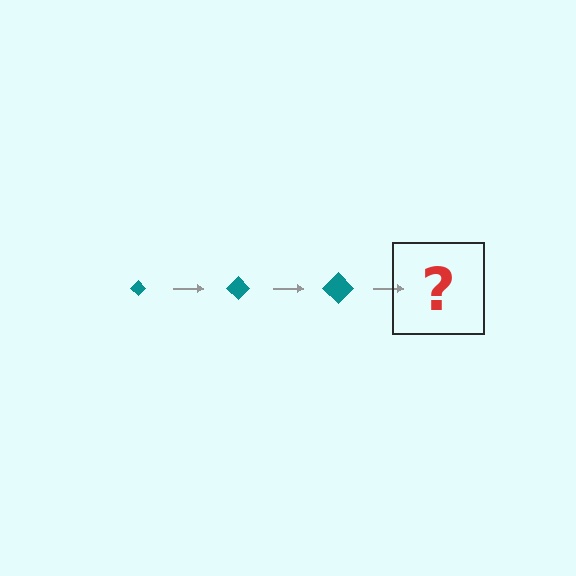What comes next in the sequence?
The next element should be a teal diamond, larger than the previous one.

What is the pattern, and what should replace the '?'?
The pattern is that the diamond gets progressively larger each step. The '?' should be a teal diamond, larger than the previous one.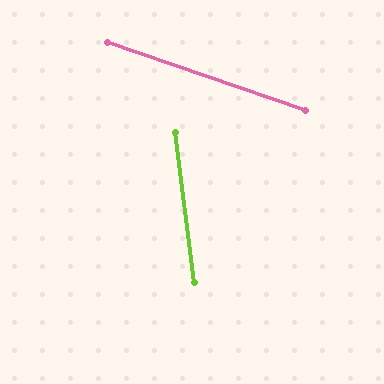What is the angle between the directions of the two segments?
Approximately 64 degrees.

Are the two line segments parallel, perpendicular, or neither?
Neither parallel nor perpendicular — they differ by about 64°.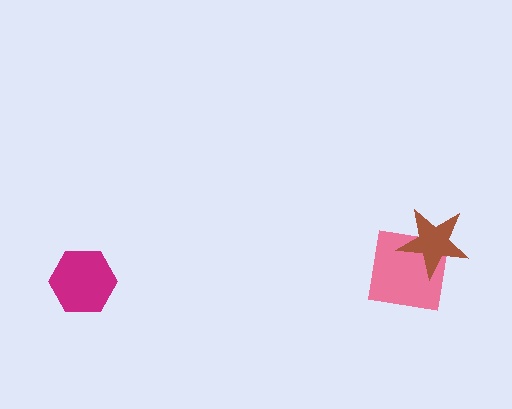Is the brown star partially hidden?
No, no other shape covers it.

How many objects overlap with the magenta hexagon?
0 objects overlap with the magenta hexagon.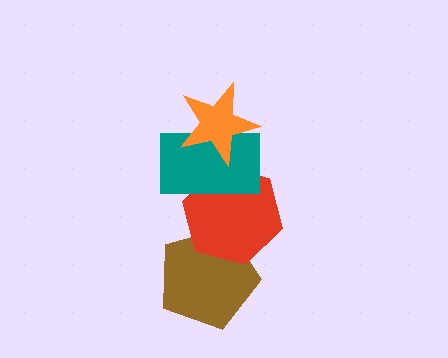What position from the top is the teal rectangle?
The teal rectangle is 2nd from the top.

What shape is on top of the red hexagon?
The teal rectangle is on top of the red hexagon.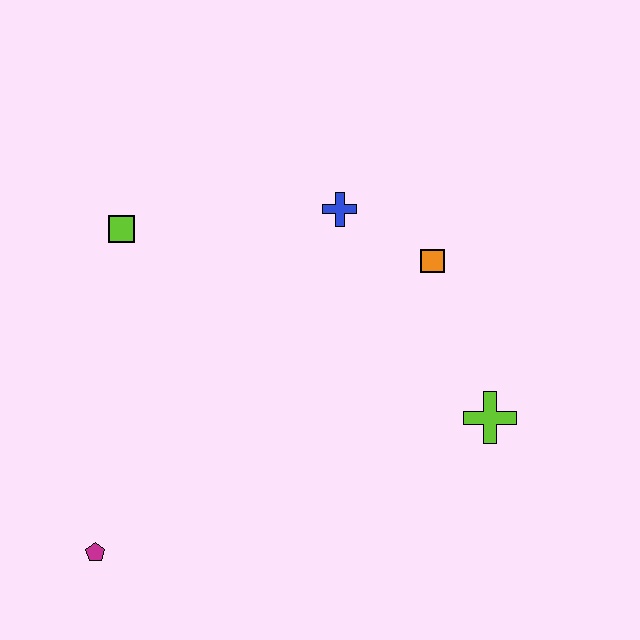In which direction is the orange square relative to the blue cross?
The orange square is to the right of the blue cross.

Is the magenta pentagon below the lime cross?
Yes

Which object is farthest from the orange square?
The magenta pentagon is farthest from the orange square.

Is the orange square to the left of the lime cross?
Yes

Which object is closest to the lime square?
The blue cross is closest to the lime square.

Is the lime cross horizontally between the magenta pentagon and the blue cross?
No